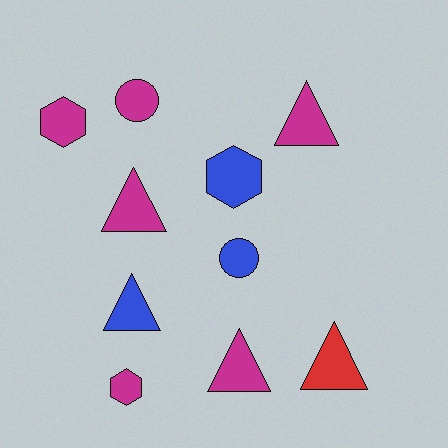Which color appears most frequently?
Magenta, with 6 objects.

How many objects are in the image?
There are 10 objects.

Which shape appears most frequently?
Triangle, with 5 objects.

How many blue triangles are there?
There is 1 blue triangle.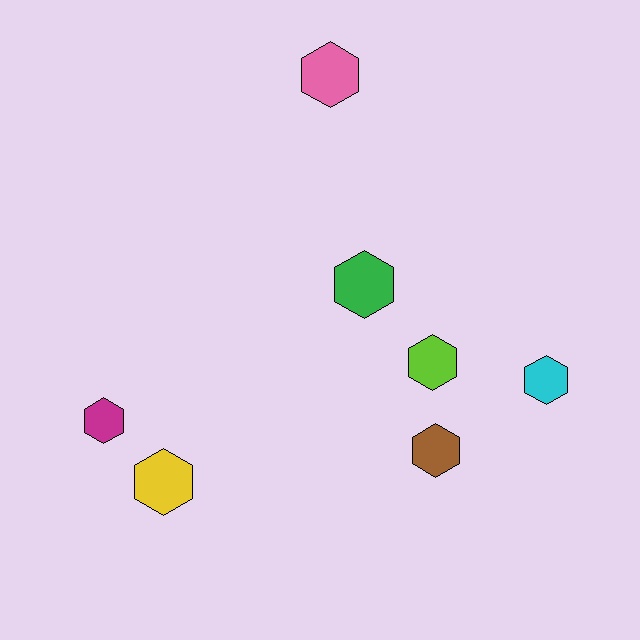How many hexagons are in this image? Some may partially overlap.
There are 7 hexagons.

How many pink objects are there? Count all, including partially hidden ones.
There is 1 pink object.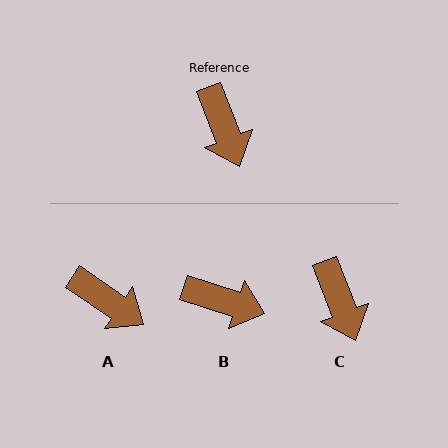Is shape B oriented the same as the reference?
No, it is off by about 50 degrees.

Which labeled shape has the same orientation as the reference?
C.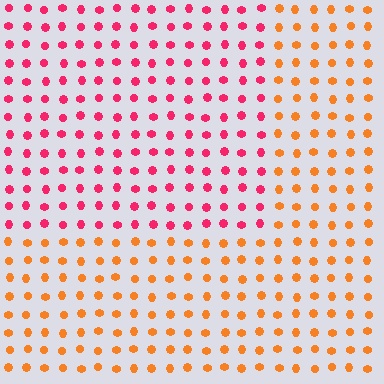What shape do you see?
I see a rectangle.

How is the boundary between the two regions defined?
The boundary is defined purely by a slight shift in hue (about 47 degrees). Spacing, size, and orientation are identical on both sides.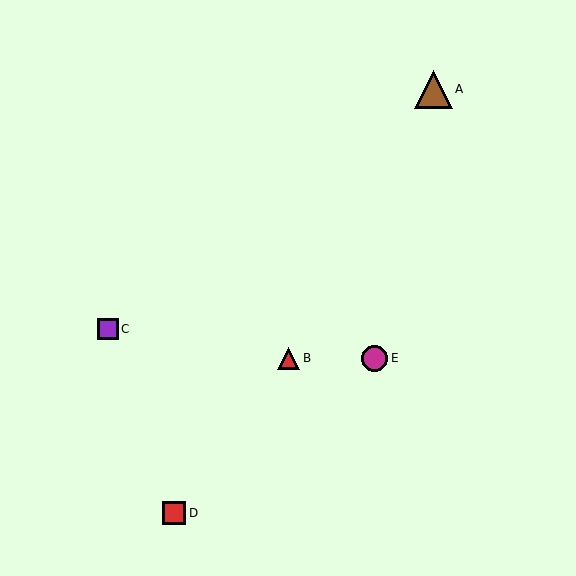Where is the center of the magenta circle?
The center of the magenta circle is at (375, 358).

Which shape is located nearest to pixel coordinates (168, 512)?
The red square (labeled D) at (174, 513) is nearest to that location.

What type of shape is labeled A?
Shape A is a brown triangle.